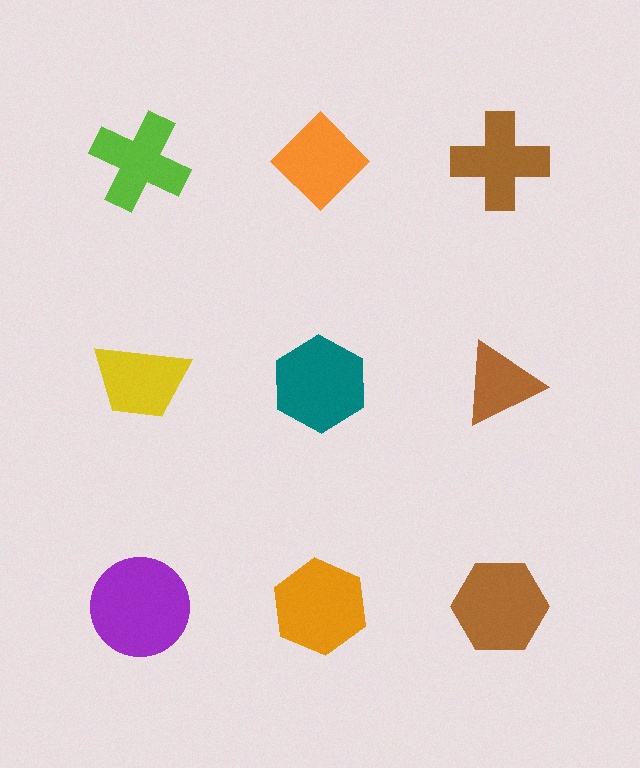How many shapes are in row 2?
3 shapes.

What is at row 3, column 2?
An orange hexagon.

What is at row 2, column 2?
A teal hexagon.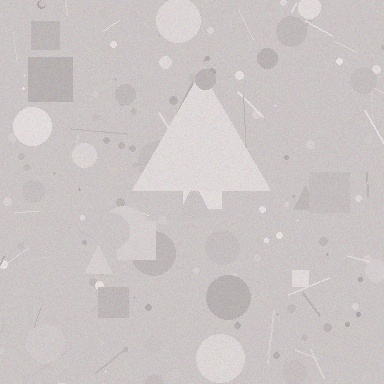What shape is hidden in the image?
A triangle is hidden in the image.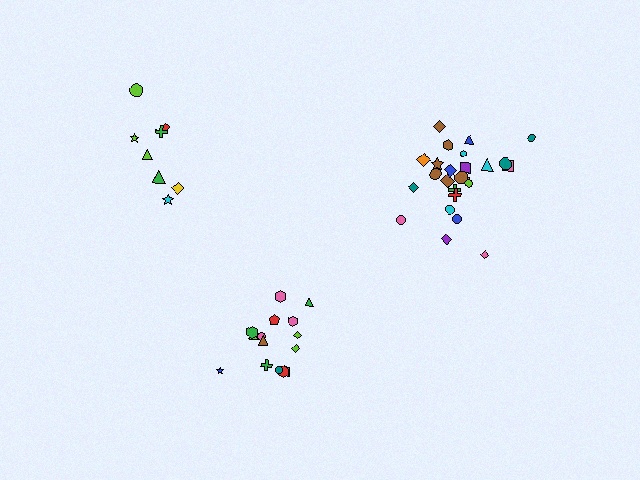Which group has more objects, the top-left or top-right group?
The top-right group.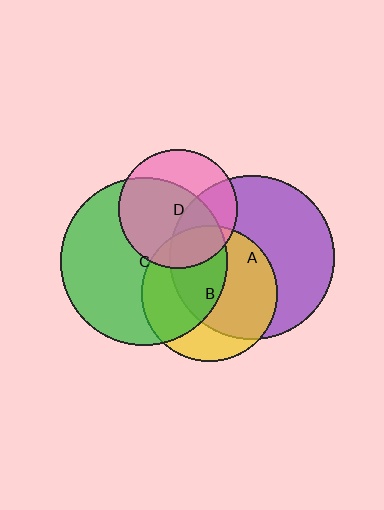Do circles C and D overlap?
Yes.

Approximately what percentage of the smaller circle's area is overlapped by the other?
Approximately 65%.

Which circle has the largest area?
Circle C (green).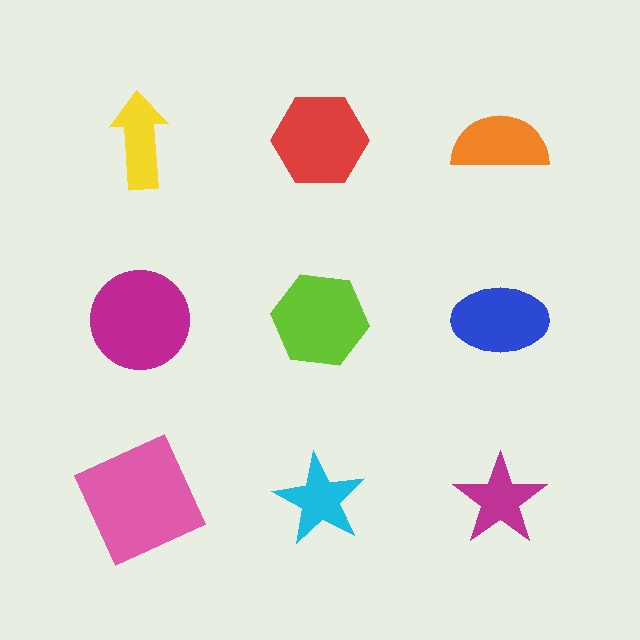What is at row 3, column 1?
A pink square.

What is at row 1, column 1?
A yellow arrow.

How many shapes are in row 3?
3 shapes.